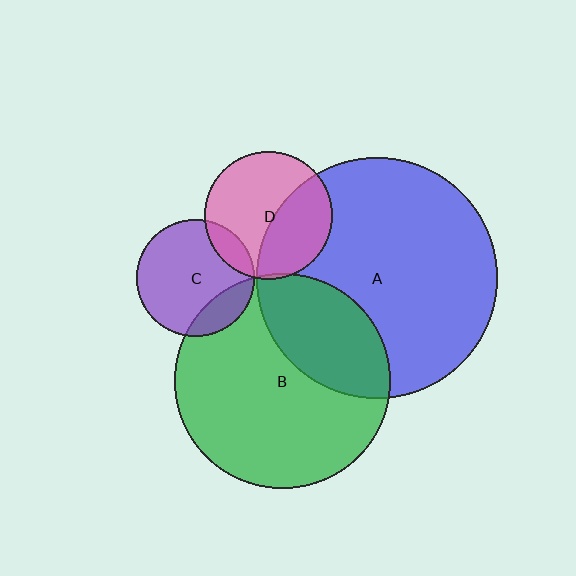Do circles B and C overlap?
Yes.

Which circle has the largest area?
Circle A (blue).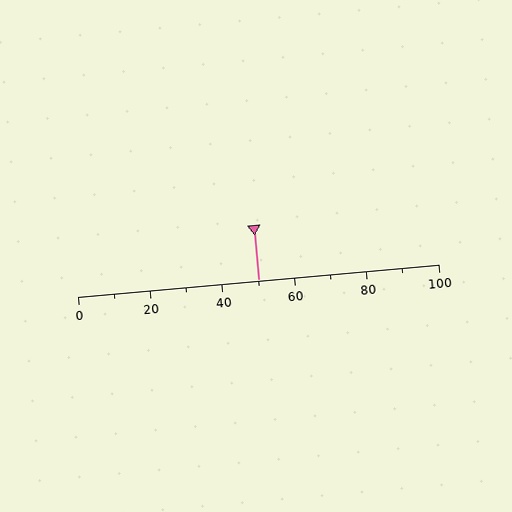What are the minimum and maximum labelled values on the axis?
The axis runs from 0 to 100.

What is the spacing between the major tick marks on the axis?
The major ticks are spaced 20 apart.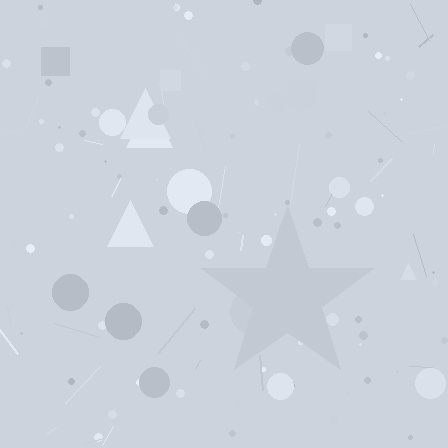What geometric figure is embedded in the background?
A star is embedded in the background.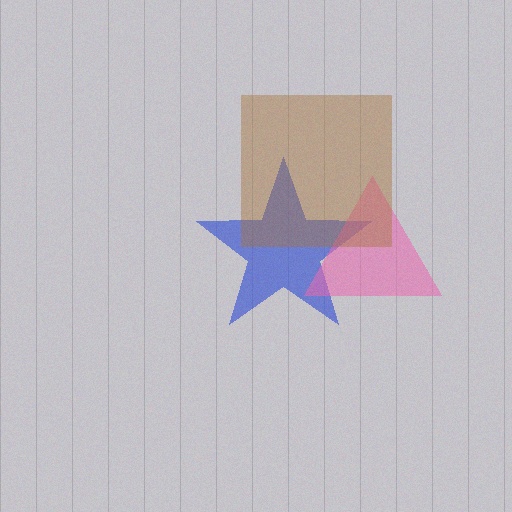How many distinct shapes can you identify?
There are 3 distinct shapes: a blue star, a pink triangle, a brown square.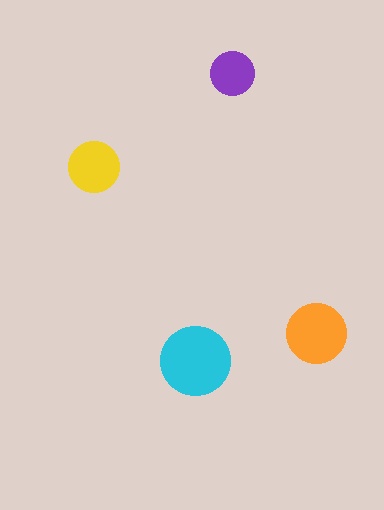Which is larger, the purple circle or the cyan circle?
The cyan one.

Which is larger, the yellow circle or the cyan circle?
The cyan one.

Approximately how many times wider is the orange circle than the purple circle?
About 1.5 times wider.